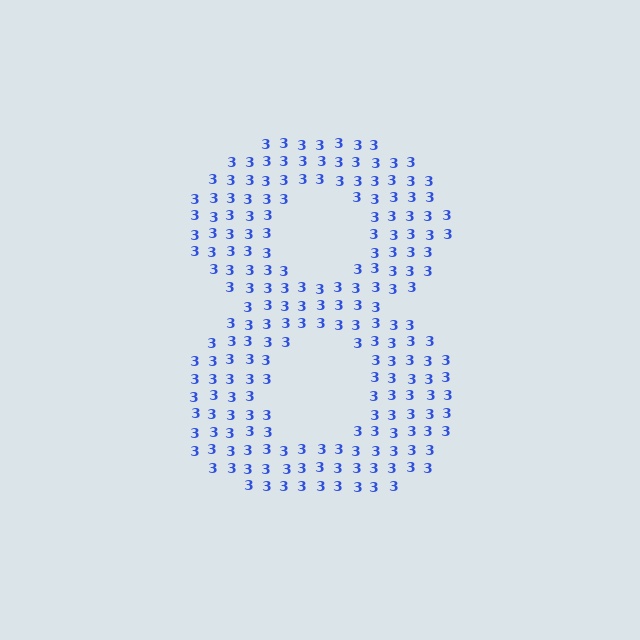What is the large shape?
The large shape is the digit 8.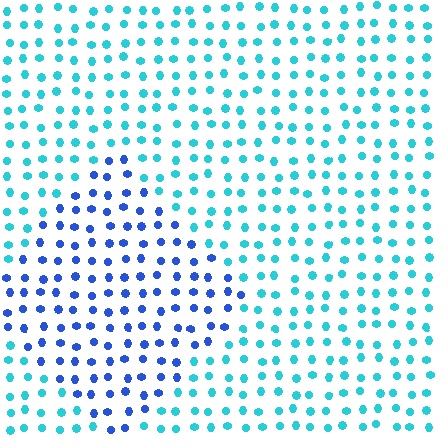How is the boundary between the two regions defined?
The boundary is defined purely by a slight shift in hue (about 42 degrees). Spacing, size, and orientation are identical on both sides.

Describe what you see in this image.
The image is filled with small cyan elements in a uniform arrangement. A diamond-shaped region is visible where the elements are tinted to a slightly different hue, forming a subtle color boundary.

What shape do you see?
I see a diamond.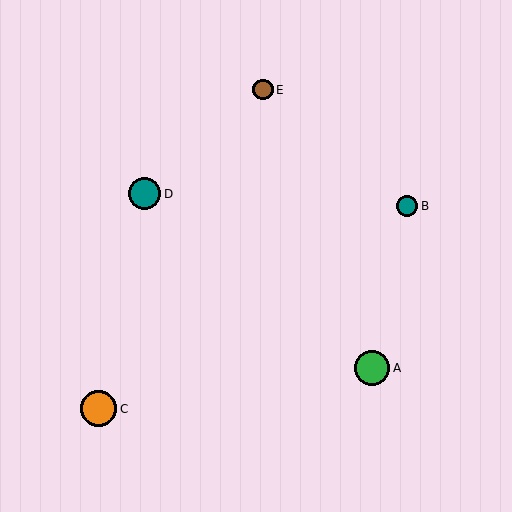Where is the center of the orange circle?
The center of the orange circle is at (99, 409).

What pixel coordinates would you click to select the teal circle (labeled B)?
Click at (407, 206) to select the teal circle B.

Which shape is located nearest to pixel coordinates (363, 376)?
The green circle (labeled A) at (372, 368) is nearest to that location.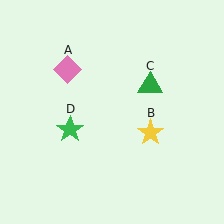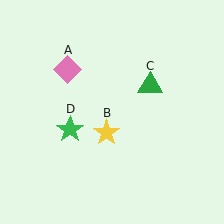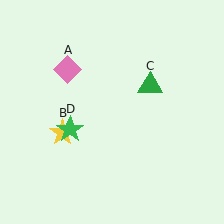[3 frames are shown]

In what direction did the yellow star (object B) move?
The yellow star (object B) moved left.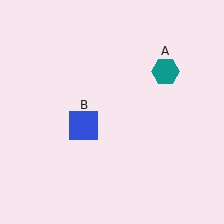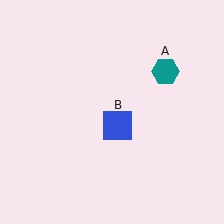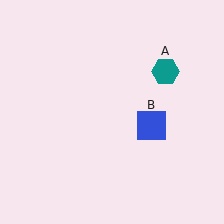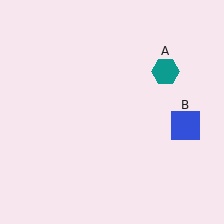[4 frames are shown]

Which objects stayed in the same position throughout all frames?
Teal hexagon (object A) remained stationary.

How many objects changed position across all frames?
1 object changed position: blue square (object B).